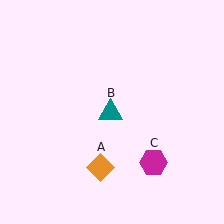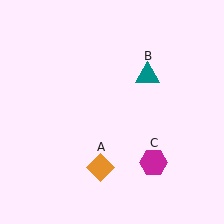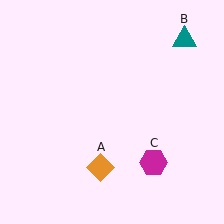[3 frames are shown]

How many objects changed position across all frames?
1 object changed position: teal triangle (object B).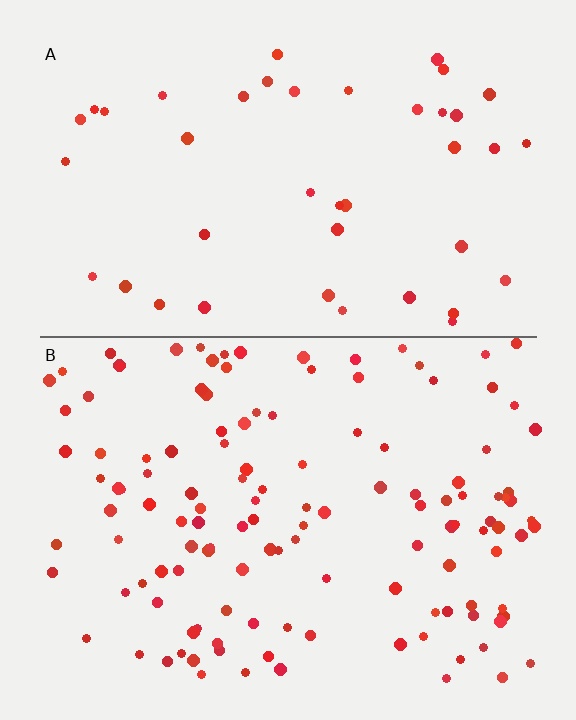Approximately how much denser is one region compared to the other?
Approximately 3.1× — region B over region A.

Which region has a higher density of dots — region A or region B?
B (the bottom).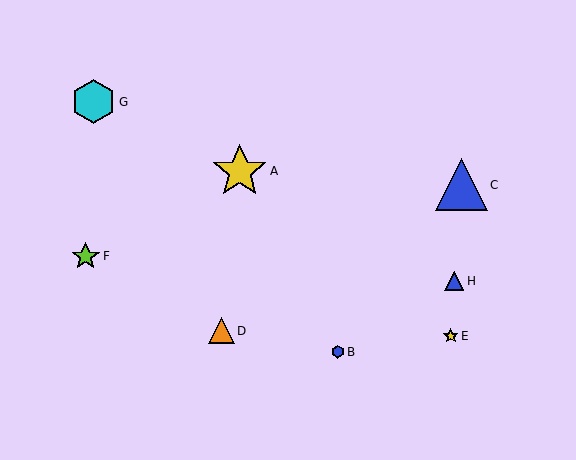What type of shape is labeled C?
Shape C is a blue triangle.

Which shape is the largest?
The yellow star (labeled A) is the largest.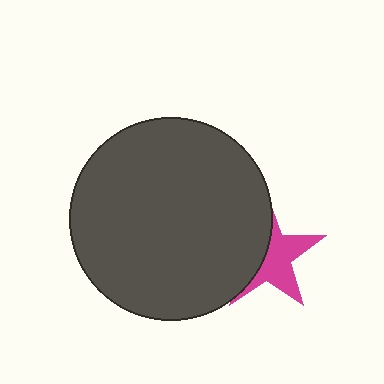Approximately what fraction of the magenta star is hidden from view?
Roughly 48% of the magenta star is hidden behind the dark gray circle.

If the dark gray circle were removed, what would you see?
You would see the complete magenta star.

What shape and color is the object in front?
The object in front is a dark gray circle.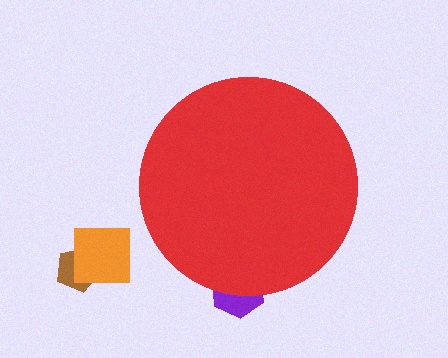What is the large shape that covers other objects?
A red circle.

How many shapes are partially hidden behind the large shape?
1 shape is partially hidden.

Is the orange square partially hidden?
No, the orange square is fully visible.